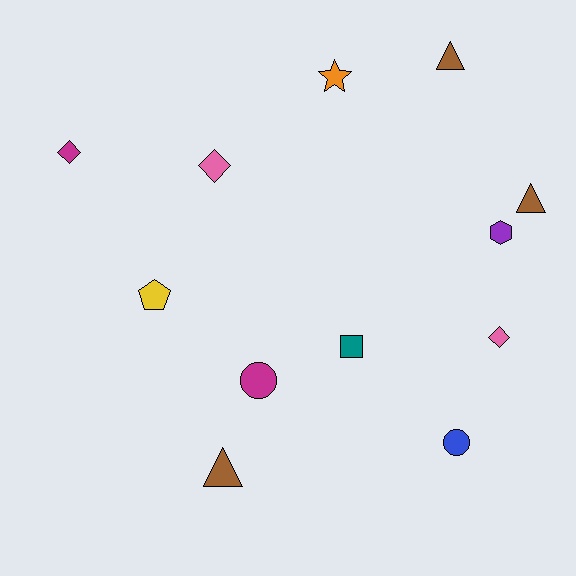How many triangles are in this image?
There are 3 triangles.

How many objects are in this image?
There are 12 objects.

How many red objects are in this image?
There are no red objects.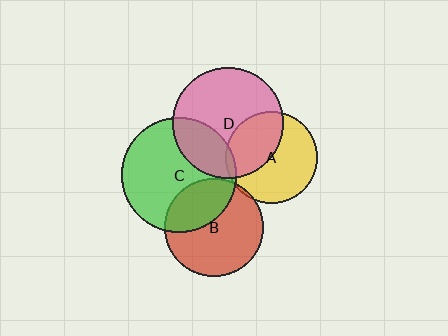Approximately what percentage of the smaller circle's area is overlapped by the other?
Approximately 25%.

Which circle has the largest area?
Circle C (green).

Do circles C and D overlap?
Yes.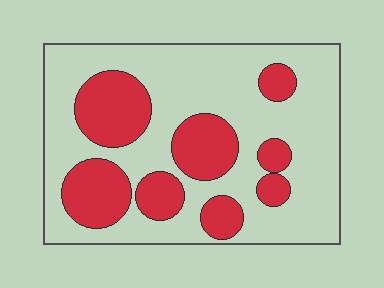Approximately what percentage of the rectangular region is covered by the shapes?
Approximately 30%.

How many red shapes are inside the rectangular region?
8.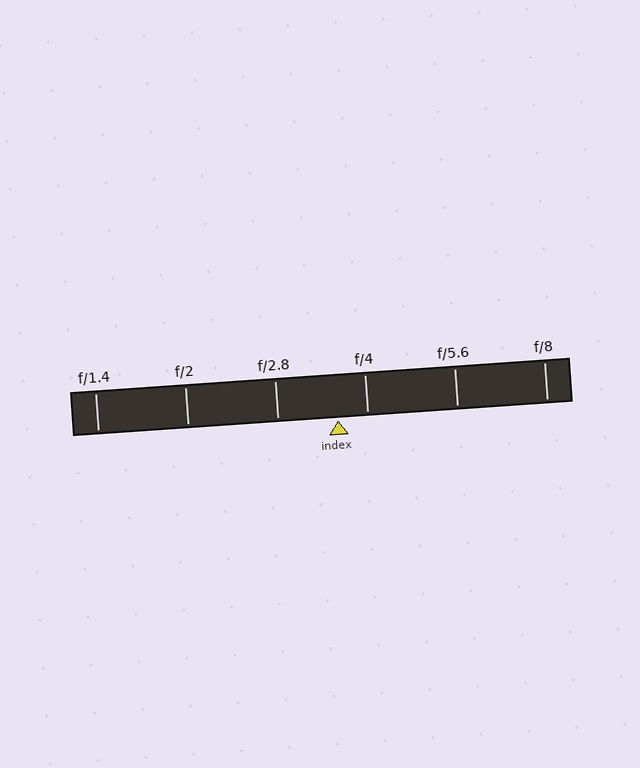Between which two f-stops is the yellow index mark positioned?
The index mark is between f/2.8 and f/4.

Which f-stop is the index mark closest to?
The index mark is closest to f/4.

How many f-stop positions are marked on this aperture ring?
There are 6 f-stop positions marked.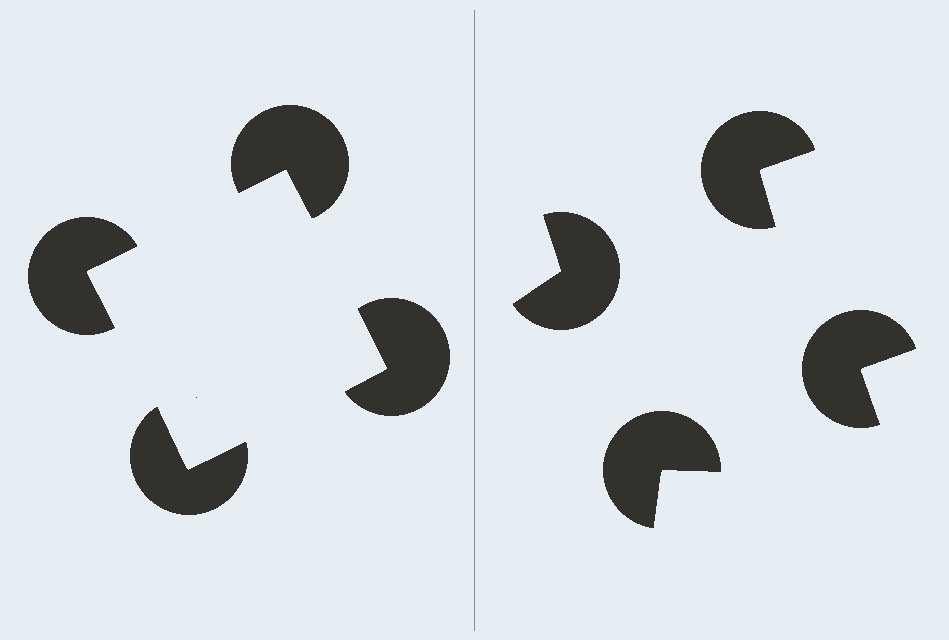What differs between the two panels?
The pac-man discs are positioned identically on both sides; only the wedge orientations differ. On the left they align to a square; on the right they are misaligned.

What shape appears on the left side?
An illusory square.